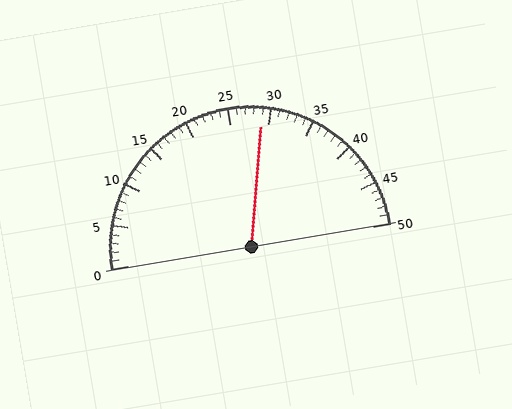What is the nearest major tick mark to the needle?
The nearest major tick mark is 30.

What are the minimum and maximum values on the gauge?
The gauge ranges from 0 to 50.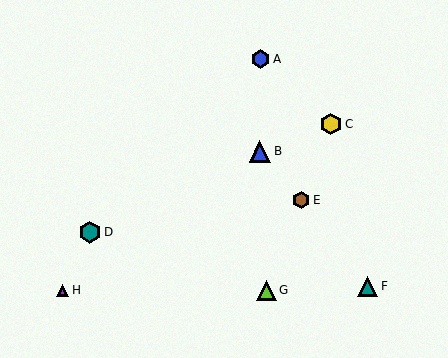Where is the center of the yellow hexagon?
The center of the yellow hexagon is at (331, 124).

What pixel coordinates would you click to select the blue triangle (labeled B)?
Click at (260, 151) to select the blue triangle B.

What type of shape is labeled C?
Shape C is a yellow hexagon.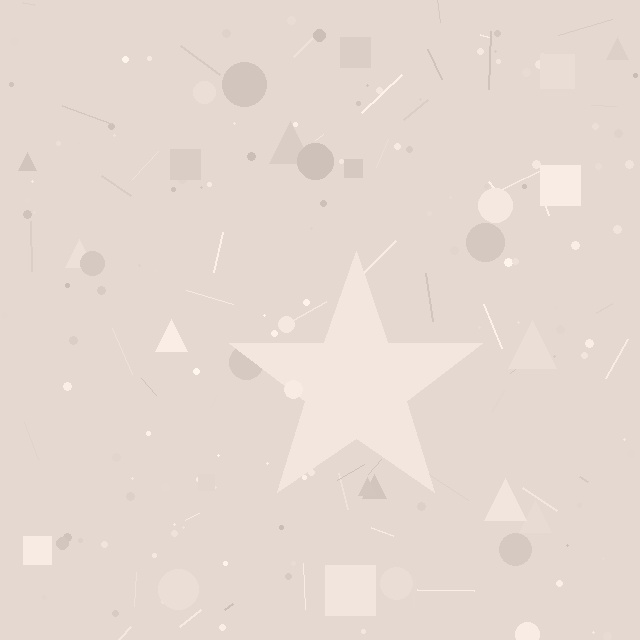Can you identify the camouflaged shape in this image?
The camouflaged shape is a star.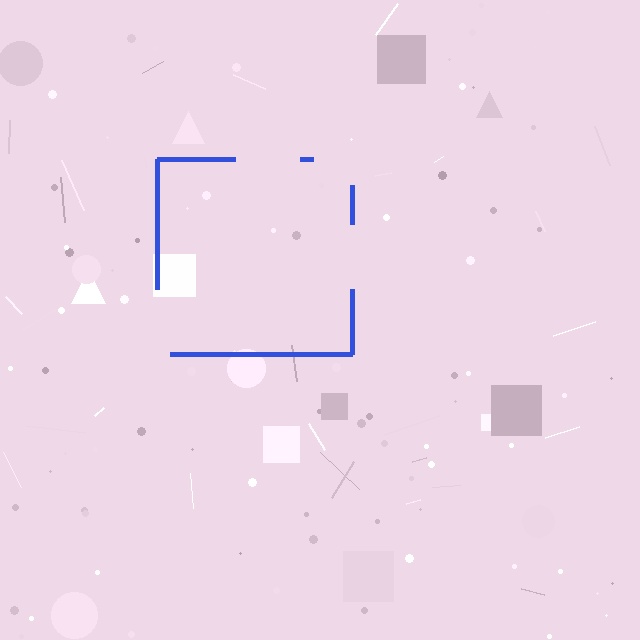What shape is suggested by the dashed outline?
The dashed outline suggests a square.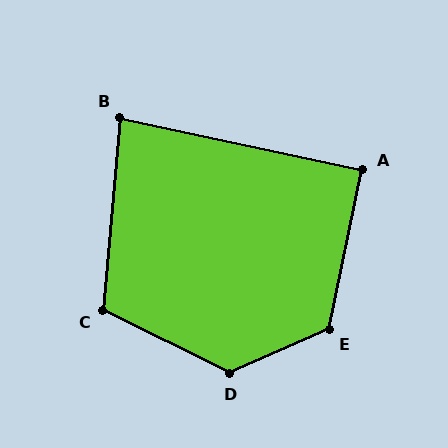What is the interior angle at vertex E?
Approximately 125 degrees (obtuse).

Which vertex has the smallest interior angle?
B, at approximately 83 degrees.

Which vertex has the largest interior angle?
D, at approximately 130 degrees.